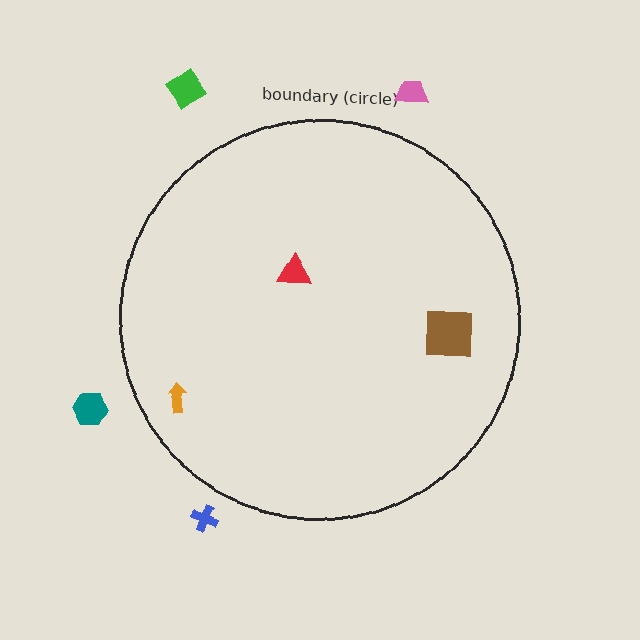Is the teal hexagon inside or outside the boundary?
Outside.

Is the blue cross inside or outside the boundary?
Outside.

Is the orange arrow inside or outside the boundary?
Inside.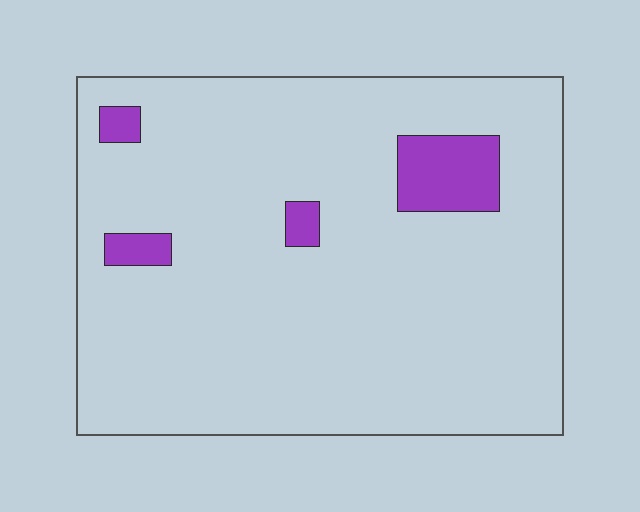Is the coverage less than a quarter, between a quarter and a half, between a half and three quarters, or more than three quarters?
Less than a quarter.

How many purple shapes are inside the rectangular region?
4.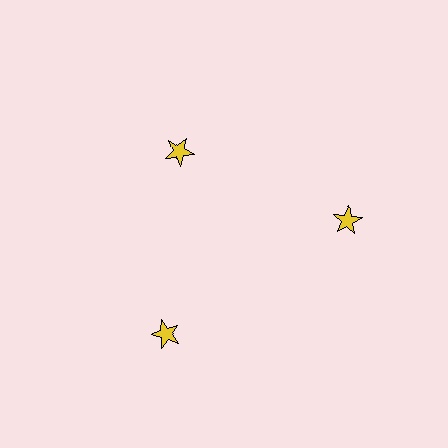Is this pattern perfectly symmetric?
No. The 3 yellow stars are arranged in a ring, but one element near the 11 o'clock position is pulled inward toward the center, breaking the 3-fold rotational symmetry.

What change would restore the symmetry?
The symmetry would be restored by moving it outward, back onto the ring so that all 3 stars sit at equal angles and equal distance from the center.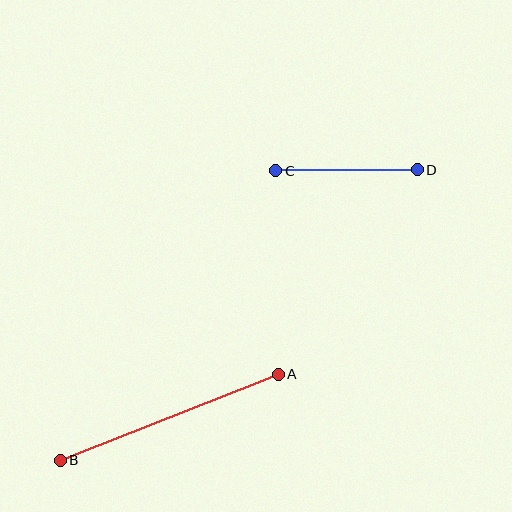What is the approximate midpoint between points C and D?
The midpoint is at approximately (347, 170) pixels.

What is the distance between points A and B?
The distance is approximately 234 pixels.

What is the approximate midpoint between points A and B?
The midpoint is at approximately (169, 417) pixels.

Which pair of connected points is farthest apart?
Points A and B are farthest apart.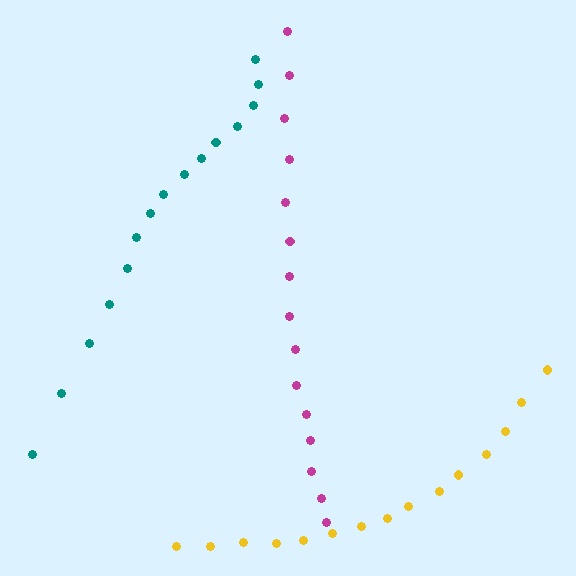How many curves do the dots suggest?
There are 3 distinct paths.